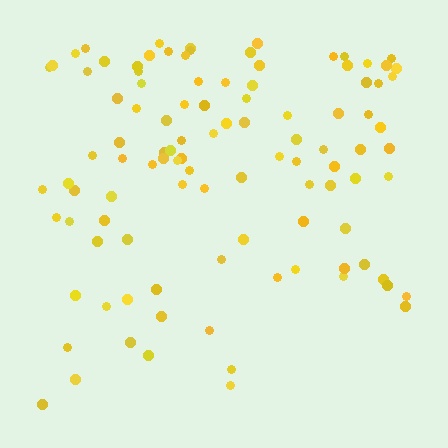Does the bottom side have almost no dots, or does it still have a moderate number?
Still a moderate number, just noticeably fewer than the top.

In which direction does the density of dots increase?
From bottom to top, with the top side densest.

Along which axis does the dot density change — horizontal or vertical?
Vertical.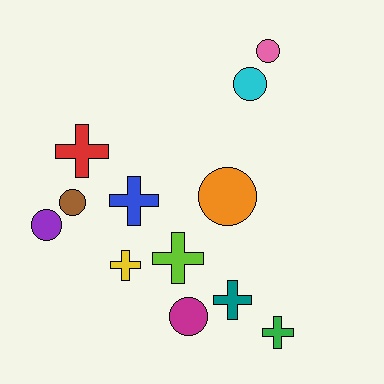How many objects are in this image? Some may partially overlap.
There are 12 objects.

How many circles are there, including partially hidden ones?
There are 6 circles.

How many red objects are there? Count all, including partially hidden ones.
There is 1 red object.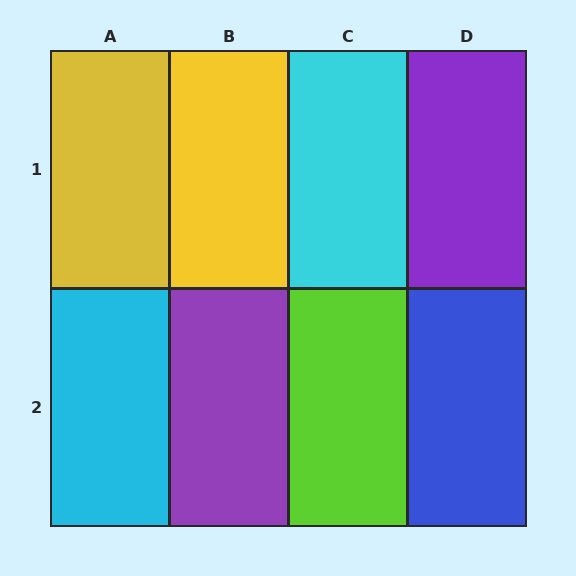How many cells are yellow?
2 cells are yellow.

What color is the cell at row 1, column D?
Purple.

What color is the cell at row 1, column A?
Yellow.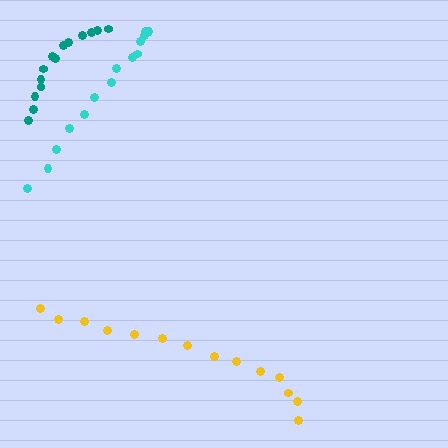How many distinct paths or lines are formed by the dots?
There are 3 distinct paths.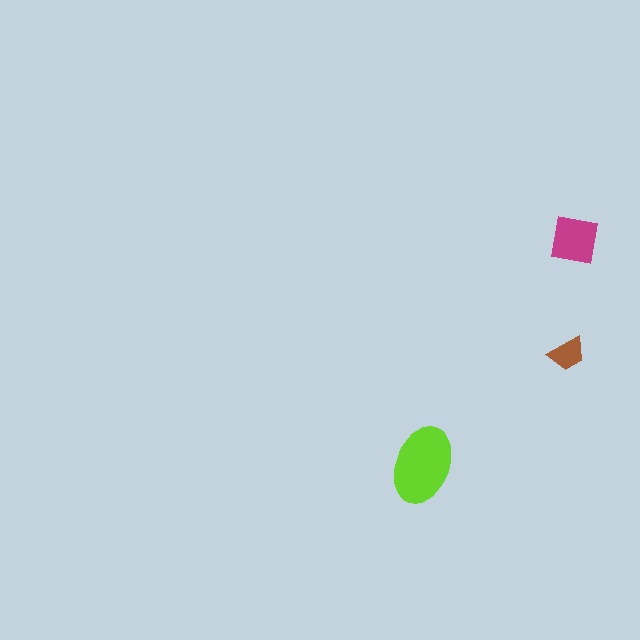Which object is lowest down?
The lime ellipse is bottommost.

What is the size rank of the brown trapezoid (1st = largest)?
3rd.